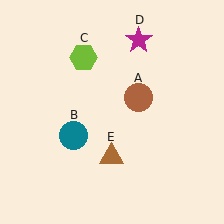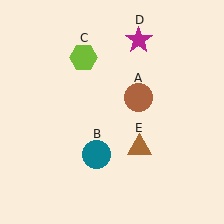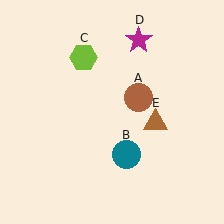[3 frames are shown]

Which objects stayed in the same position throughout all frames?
Brown circle (object A) and lime hexagon (object C) and magenta star (object D) remained stationary.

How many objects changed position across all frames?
2 objects changed position: teal circle (object B), brown triangle (object E).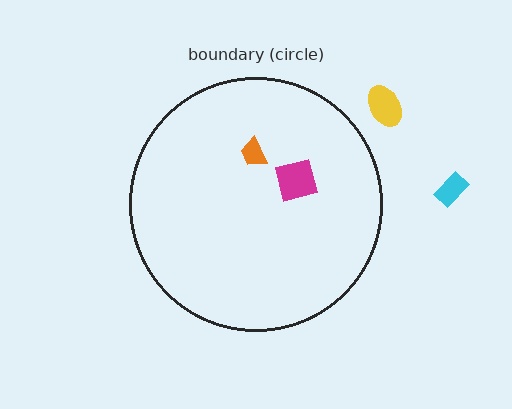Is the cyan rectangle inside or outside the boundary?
Outside.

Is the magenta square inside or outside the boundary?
Inside.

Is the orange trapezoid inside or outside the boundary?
Inside.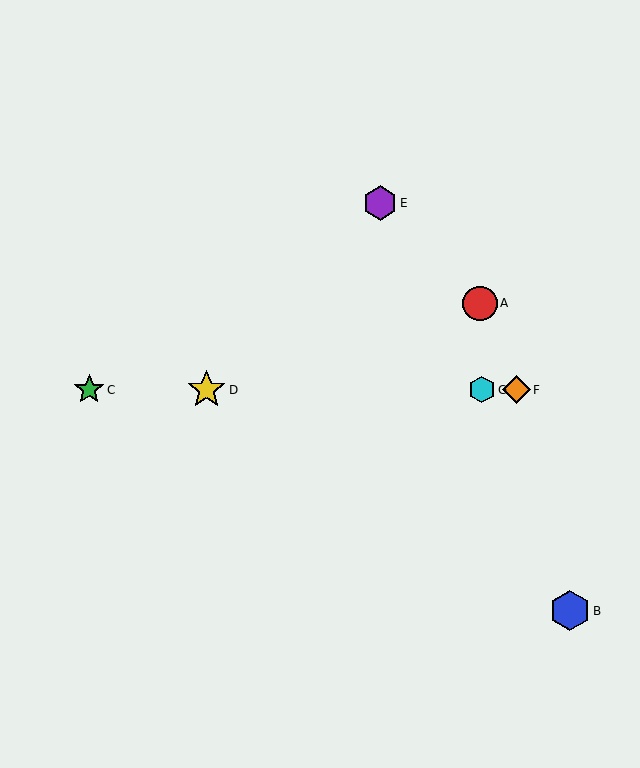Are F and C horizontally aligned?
Yes, both are at y≈390.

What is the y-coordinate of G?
Object G is at y≈390.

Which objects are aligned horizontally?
Objects C, D, F, G are aligned horizontally.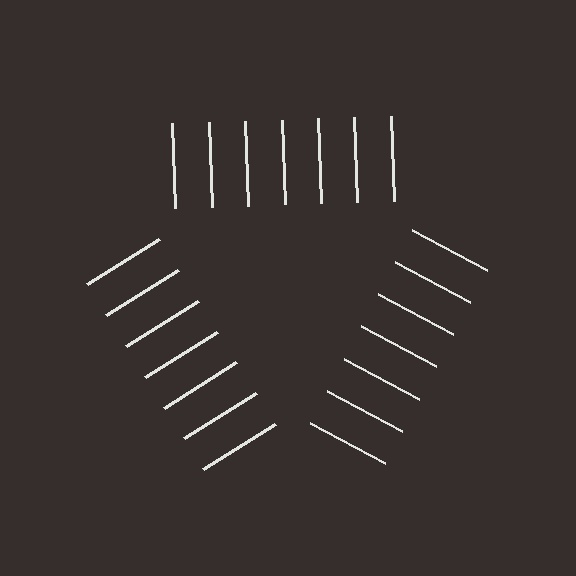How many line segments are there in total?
21 — 7 along each of the 3 edges.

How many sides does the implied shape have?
3 sides — the line-ends trace a triangle.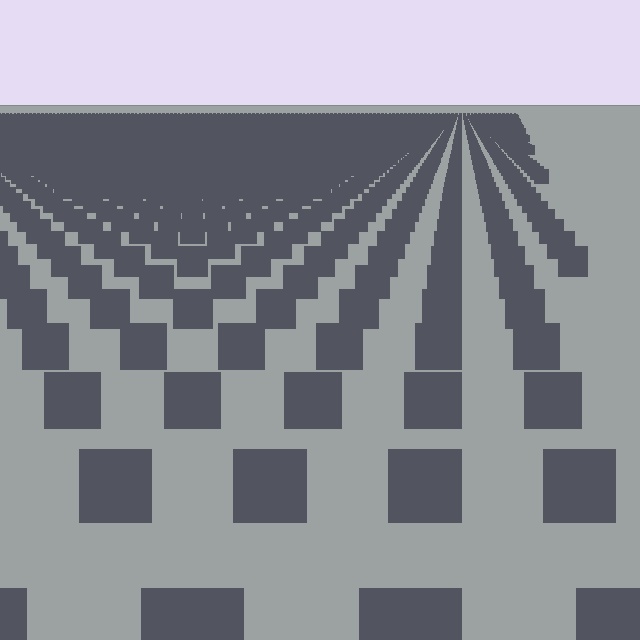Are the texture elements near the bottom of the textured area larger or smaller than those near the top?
Larger. Near the bottom, elements are closer to the viewer and appear at a bigger on-screen size.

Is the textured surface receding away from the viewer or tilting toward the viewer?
The surface is receding away from the viewer. Texture elements get smaller and denser toward the top.